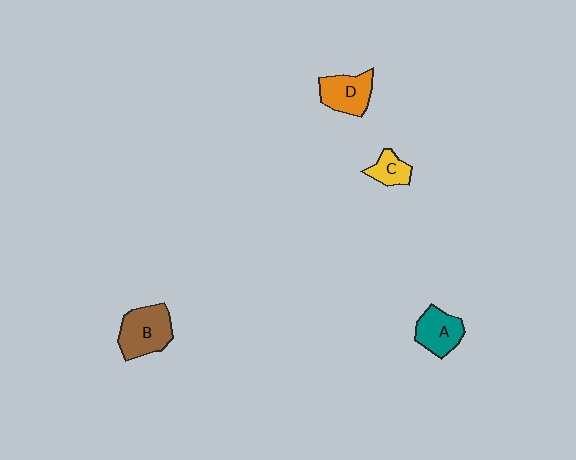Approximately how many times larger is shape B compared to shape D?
Approximately 1.2 times.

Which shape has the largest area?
Shape B (brown).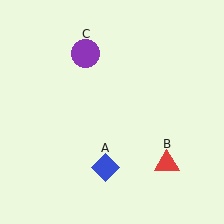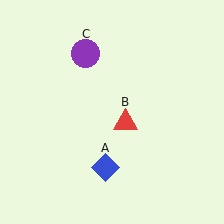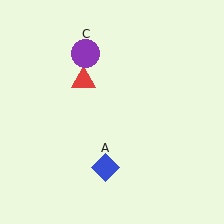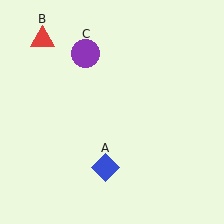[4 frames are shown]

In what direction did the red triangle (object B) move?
The red triangle (object B) moved up and to the left.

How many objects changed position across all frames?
1 object changed position: red triangle (object B).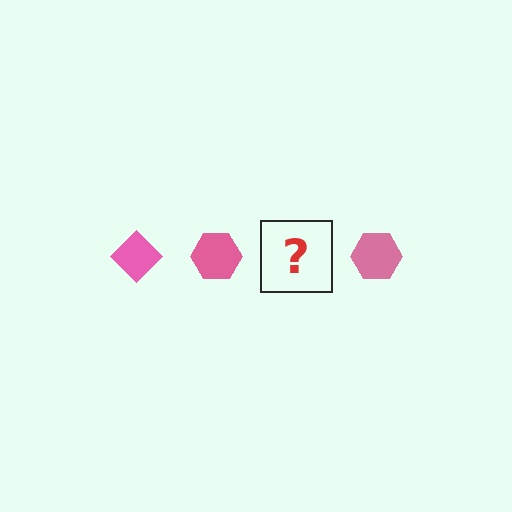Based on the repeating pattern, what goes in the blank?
The blank should be a pink diamond.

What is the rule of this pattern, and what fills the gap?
The rule is that the pattern cycles through diamond, hexagon shapes in pink. The gap should be filled with a pink diamond.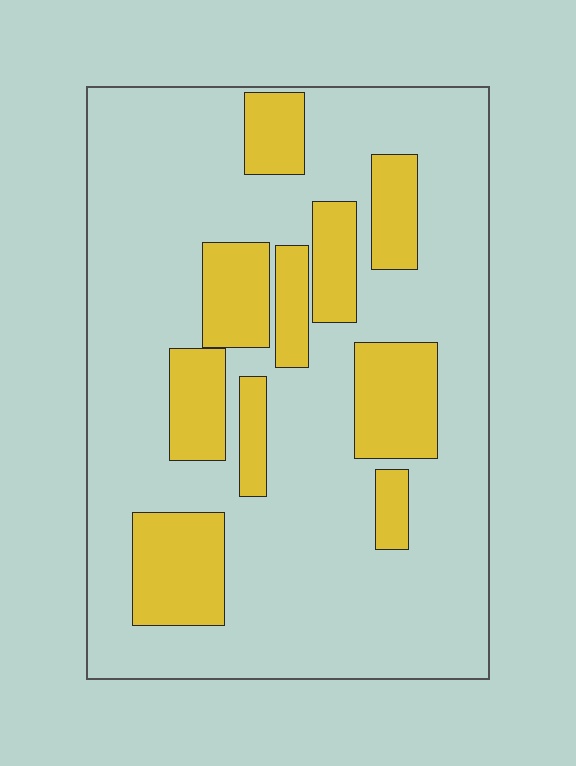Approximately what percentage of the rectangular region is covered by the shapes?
Approximately 25%.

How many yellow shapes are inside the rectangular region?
10.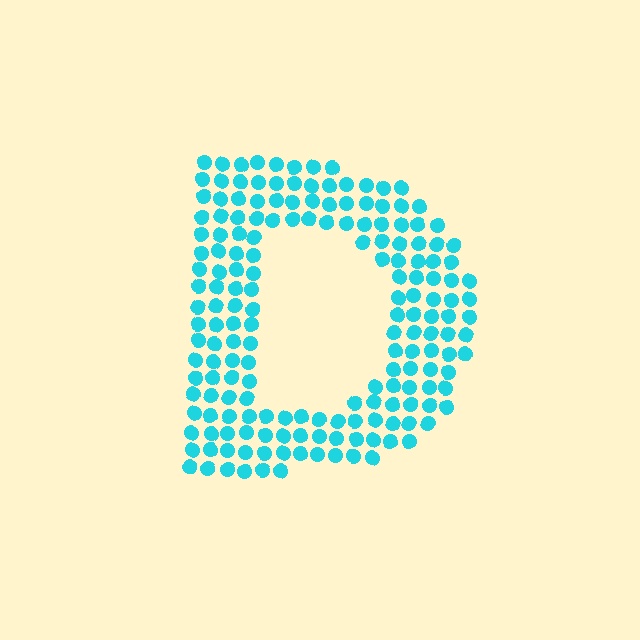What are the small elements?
The small elements are circles.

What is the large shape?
The large shape is the letter D.